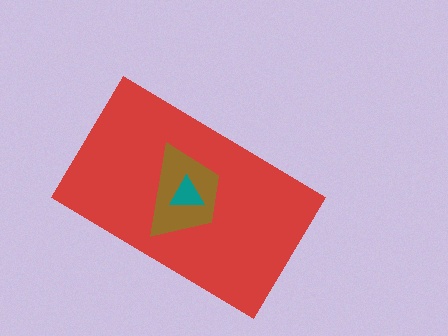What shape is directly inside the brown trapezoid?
The teal triangle.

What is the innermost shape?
The teal triangle.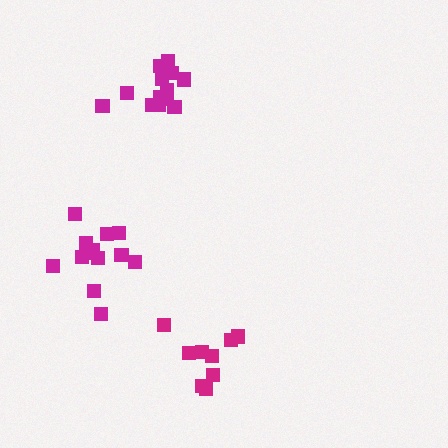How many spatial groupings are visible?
There are 3 spatial groupings.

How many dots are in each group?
Group 1: 13 dots, Group 2: 13 dots, Group 3: 9 dots (35 total).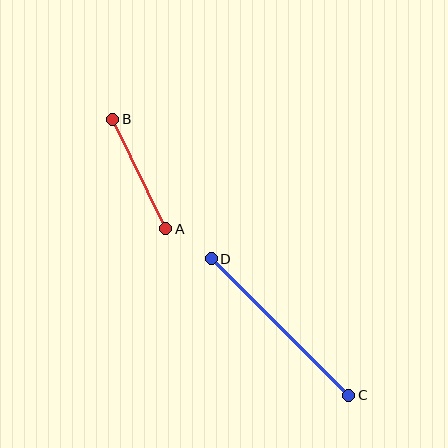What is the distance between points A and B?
The distance is approximately 122 pixels.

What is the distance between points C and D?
The distance is approximately 194 pixels.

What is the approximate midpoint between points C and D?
The midpoint is at approximately (280, 327) pixels.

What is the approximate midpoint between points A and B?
The midpoint is at approximately (139, 174) pixels.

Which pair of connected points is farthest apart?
Points C and D are farthest apart.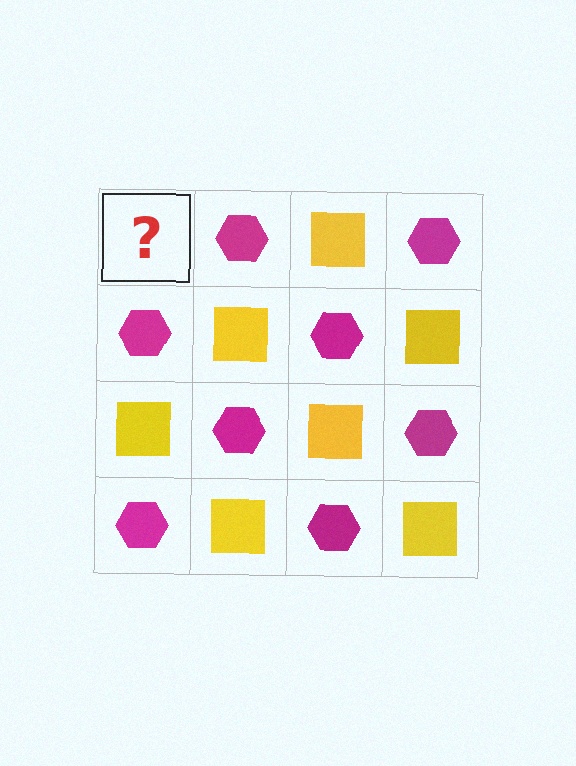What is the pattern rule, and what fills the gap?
The rule is that it alternates yellow square and magenta hexagon in a checkerboard pattern. The gap should be filled with a yellow square.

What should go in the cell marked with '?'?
The missing cell should contain a yellow square.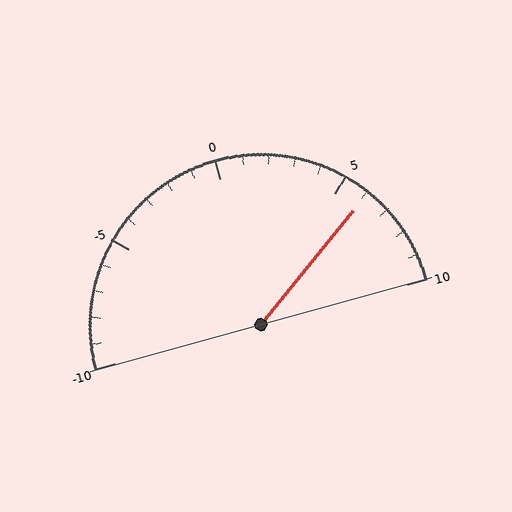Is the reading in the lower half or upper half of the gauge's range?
The reading is in the upper half of the range (-10 to 10).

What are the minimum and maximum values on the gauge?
The gauge ranges from -10 to 10.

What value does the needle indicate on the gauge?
The needle indicates approximately 6.